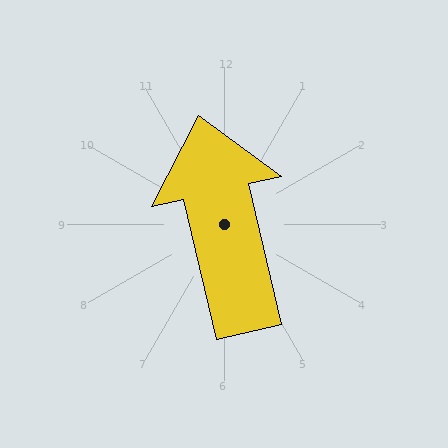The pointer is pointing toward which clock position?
Roughly 12 o'clock.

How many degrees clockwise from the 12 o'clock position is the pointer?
Approximately 347 degrees.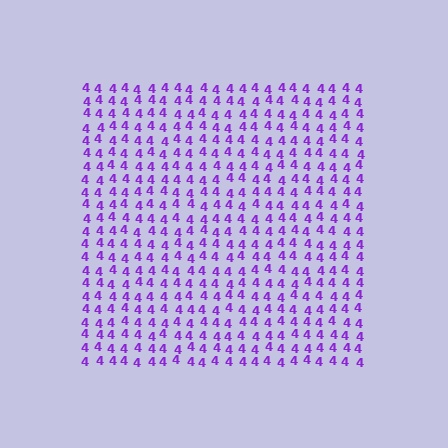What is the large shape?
The large shape is a square.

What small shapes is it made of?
It is made of small digit 4's.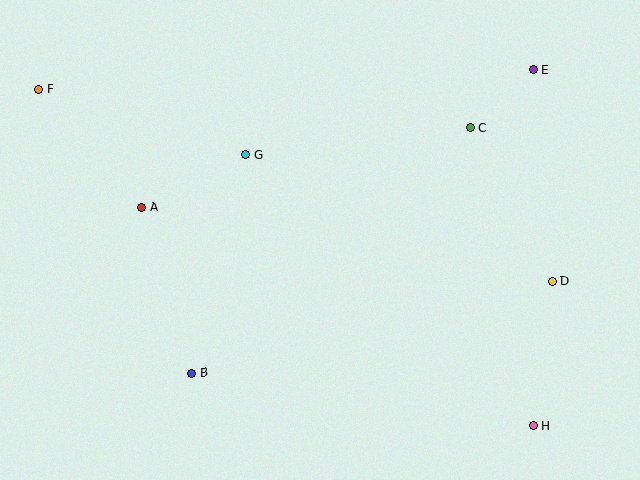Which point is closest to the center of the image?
Point G at (245, 155) is closest to the center.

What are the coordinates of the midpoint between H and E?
The midpoint between H and E is at (533, 248).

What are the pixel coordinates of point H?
Point H is at (534, 426).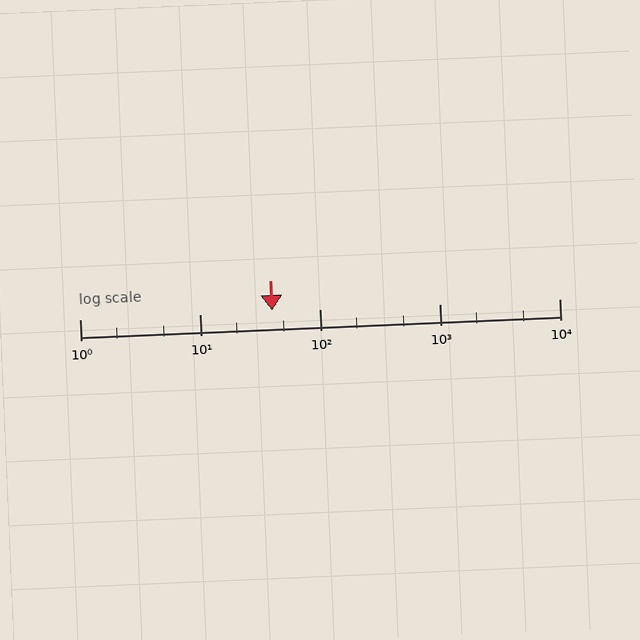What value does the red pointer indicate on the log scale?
The pointer indicates approximately 40.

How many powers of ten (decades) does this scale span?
The scale spans 4 decades, from 1 to 10000.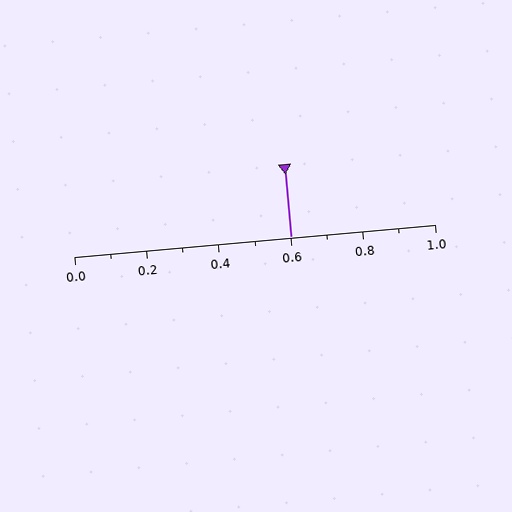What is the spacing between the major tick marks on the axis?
The major ticks are spaced 0.2 apart.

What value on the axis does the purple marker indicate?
The marker indicates approximately 0.6.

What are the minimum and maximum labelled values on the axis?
The axis runs from 0.0 to 1.0.